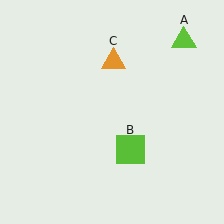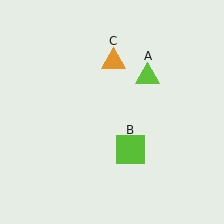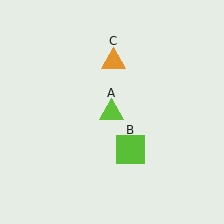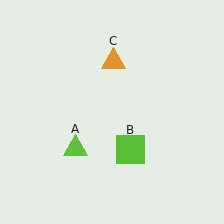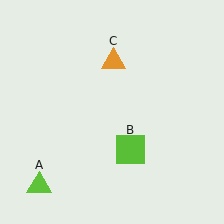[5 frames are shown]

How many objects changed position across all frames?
1 object changed position: lime triangle (object A).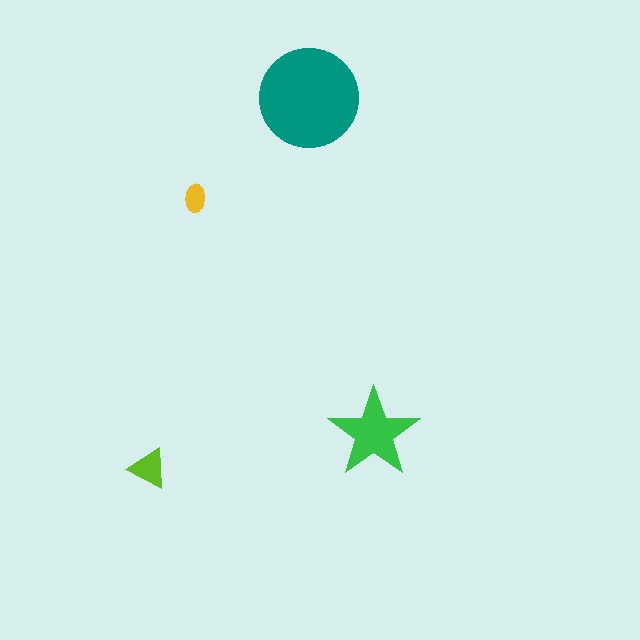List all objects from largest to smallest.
The teal circle, the green star, the lime triangle, the yellow ellipse.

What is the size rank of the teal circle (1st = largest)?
1st.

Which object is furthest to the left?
The lime triangle is leftmost.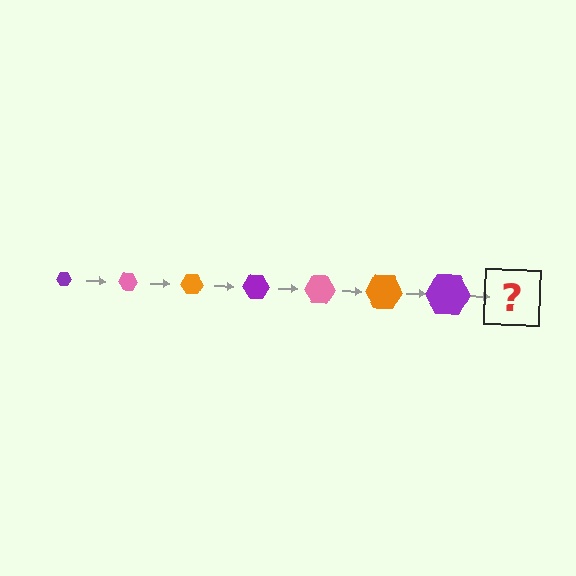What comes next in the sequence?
The next element should be a pink hexagon, larger than the previous one.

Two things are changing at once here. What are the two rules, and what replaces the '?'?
The two rules are that the hexagon grows larger each step and the color cycles through purple, pink, and orange. The '?' should be a pink hexagon, larger than the previous one.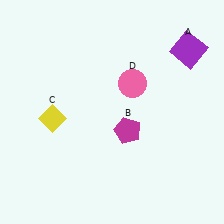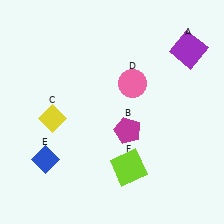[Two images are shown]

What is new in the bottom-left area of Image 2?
A blue diamond (E) was added in the bottom-left area of Image 2.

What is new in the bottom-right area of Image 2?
A lime square (F) was added in the bottom-right area of Image 2.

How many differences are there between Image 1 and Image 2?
There are 2 differences between the two images.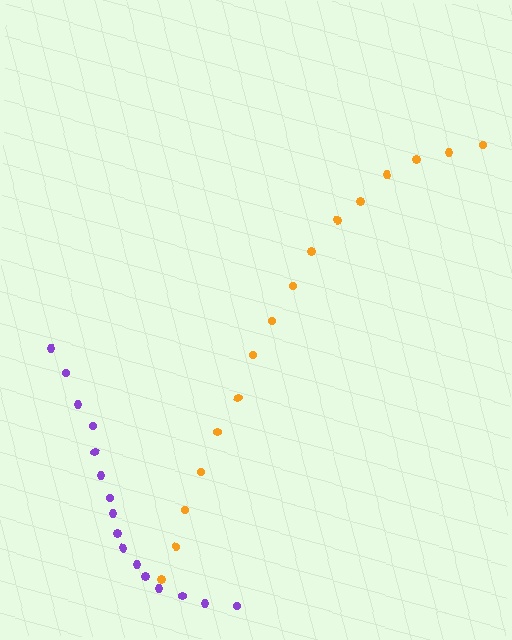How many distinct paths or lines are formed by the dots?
There are 2 distinct paths.